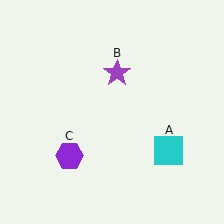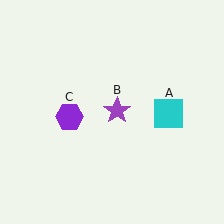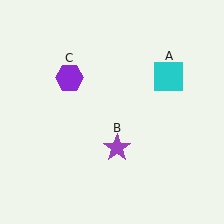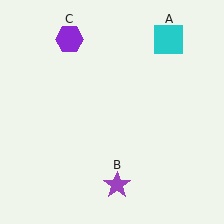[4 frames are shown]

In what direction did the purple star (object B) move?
The purple star (object B) moved down.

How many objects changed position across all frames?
3 objects changed position: cyan square (object A), purple star (object B), purple hexagon (object C).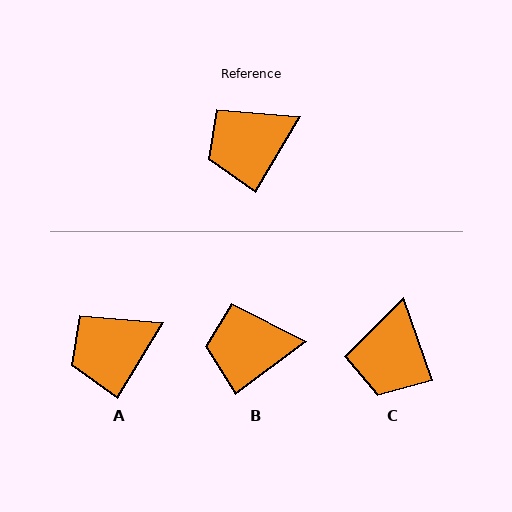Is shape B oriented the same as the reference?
No, it is off by about 23 degrees.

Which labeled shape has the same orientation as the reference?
A.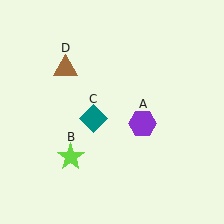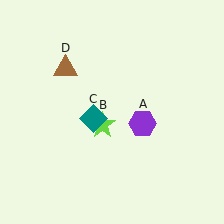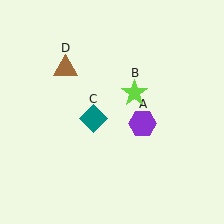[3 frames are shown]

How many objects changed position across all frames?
1 object changed position: lime star (object B).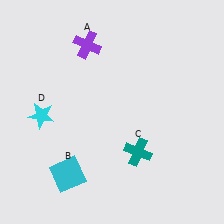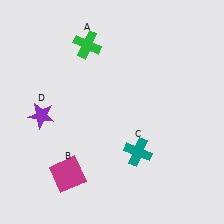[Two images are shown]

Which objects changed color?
A changed from purple to green. B changed from cyan to magenta. D changed from cyan to purple.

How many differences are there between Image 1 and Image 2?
There are 3 differences between the two images.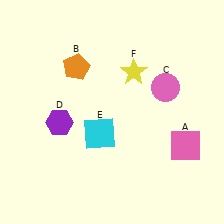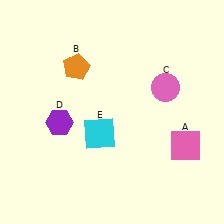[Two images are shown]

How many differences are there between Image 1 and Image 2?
There is 1 difference between the two images.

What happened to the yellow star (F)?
The yellow star (F) was removed in Image 2. It was in the top-right area of Image 1.